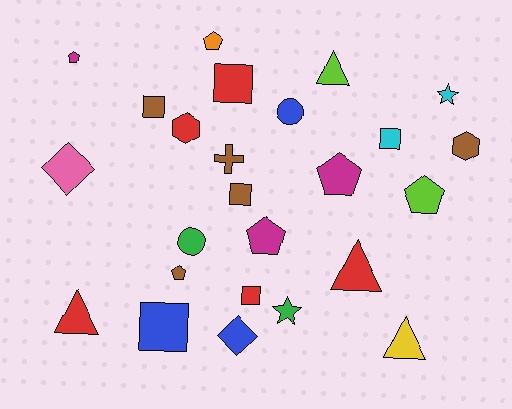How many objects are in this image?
There are 25 objects.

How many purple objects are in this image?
There are no purple objects.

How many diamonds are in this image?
There are 2 diamonds.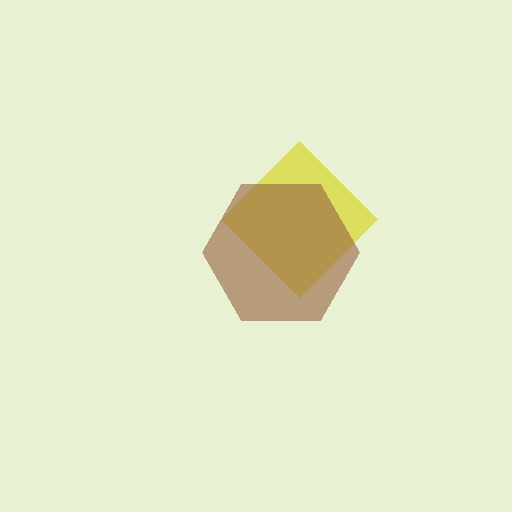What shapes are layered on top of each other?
The layered shapes are: a yellow diamond, a brown hexagon.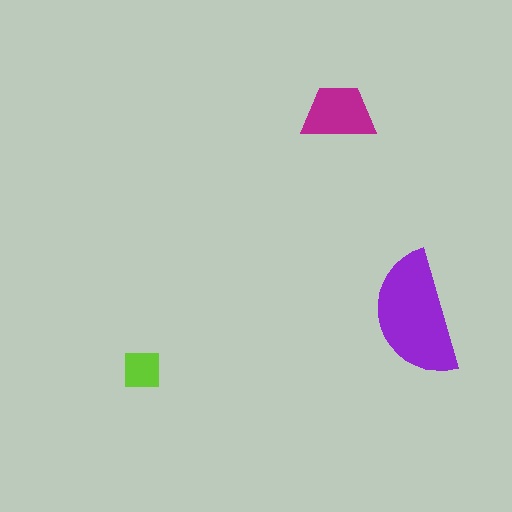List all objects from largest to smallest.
The purple semicircle, the magenta trapezoid, the lime square.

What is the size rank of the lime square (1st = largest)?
3rd.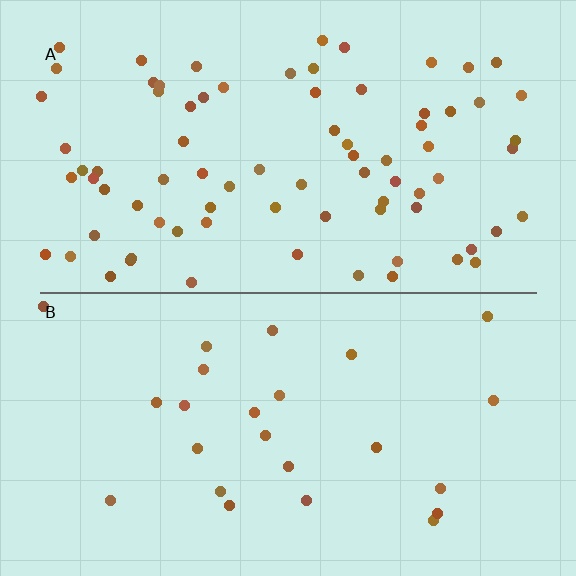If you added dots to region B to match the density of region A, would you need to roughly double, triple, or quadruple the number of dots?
Approximately triple.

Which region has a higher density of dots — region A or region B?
A (the top).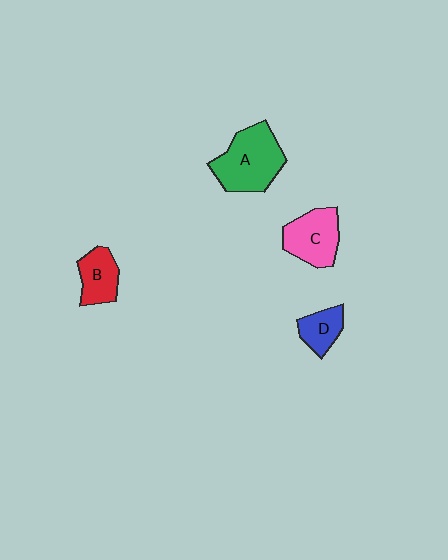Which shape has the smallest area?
Shape D (blue).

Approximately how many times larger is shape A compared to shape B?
Approximately 1.8 times.